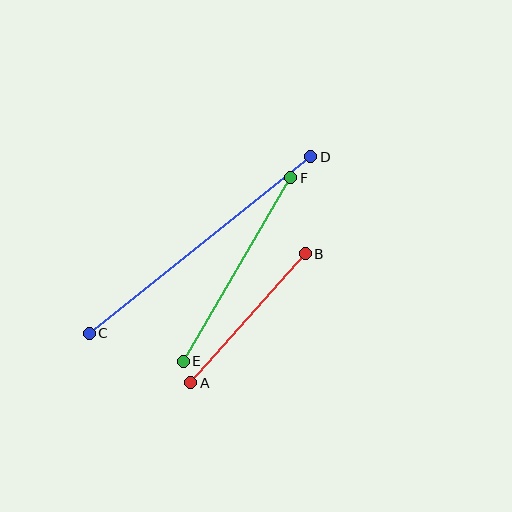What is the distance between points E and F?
The distance is approximately 213 pixels.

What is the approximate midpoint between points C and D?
The midpoint is at approximately (200, 245) pixels.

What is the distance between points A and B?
The distance is approximately 173 pixels.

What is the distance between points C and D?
The distance is approximately 283 pixels.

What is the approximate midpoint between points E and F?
The midpoint is at approximately (237, 269) pixels.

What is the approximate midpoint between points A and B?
The midpoint is at approximately (248, 318) pixels.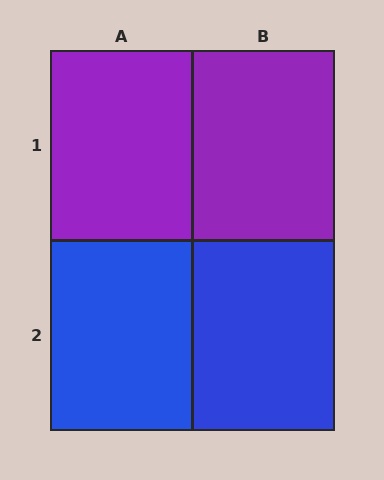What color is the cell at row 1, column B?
Purple.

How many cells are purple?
2 cells are purple.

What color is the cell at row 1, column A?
Purple.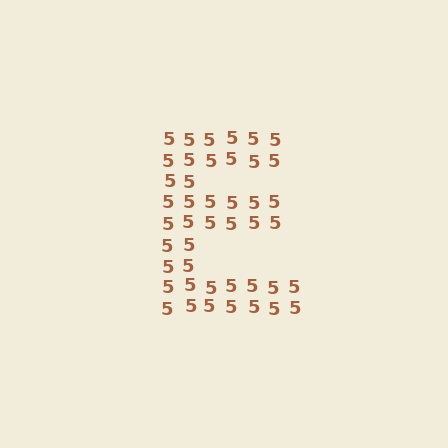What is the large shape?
The large shape is the letter E.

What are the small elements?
The small elements are digit 5's.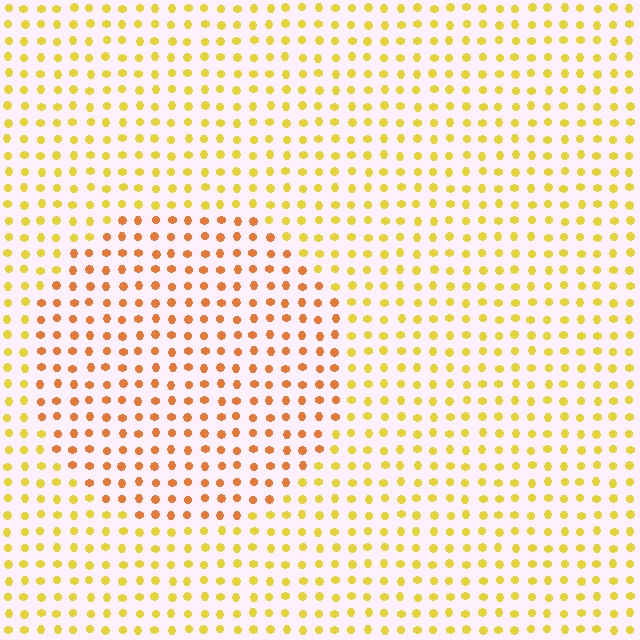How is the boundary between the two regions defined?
The boundary is defined purely by a slight shift in hue (about 31 degrees). Spacing, size, and orientation are identical on both sides.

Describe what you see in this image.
The image is filled with small yellow elements in a uniform arrangement. A circle-shaped region is visible where the elements are tinted to a slightly different hue, forming a subtle color boundary.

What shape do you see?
I see a circle.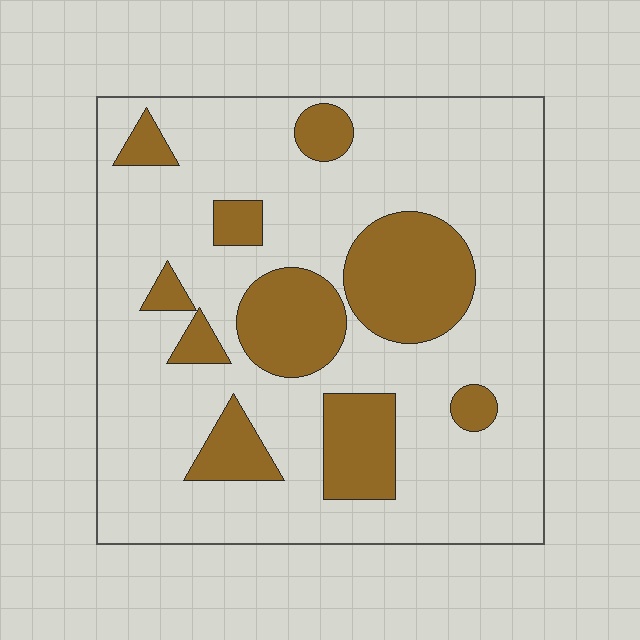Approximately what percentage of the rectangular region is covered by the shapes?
Approximately 25%.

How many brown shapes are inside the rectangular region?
10.